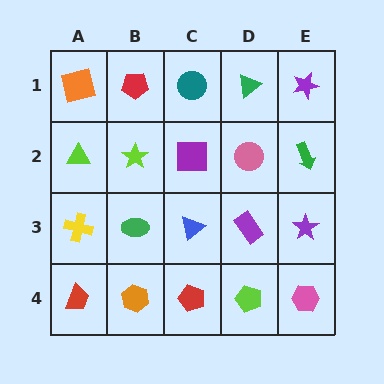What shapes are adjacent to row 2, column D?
A green triangle (row 1, column D), a purple rectangle (row 3, column D), a purple square (row 2, column C), a green arrow (row 2, column E).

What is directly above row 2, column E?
A purple star.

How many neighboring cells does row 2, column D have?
4.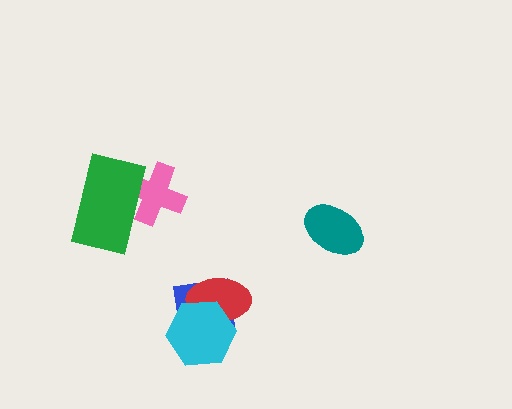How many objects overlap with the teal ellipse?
0 objects overlap with the teal ellipse.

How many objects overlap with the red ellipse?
2 objects overlap with the red ellipse.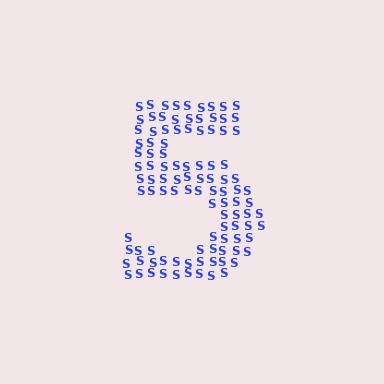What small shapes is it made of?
It is made of small letter S's.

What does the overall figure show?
The overall figure shows the digit 5.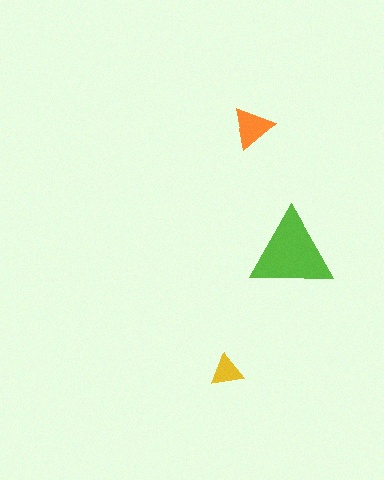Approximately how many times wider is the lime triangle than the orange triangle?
About 2 times wider.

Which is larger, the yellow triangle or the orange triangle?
The orange one.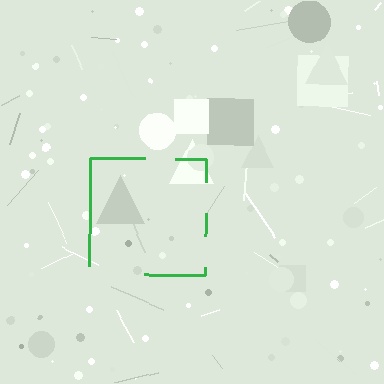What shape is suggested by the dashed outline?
The dashed outline suggests a square.